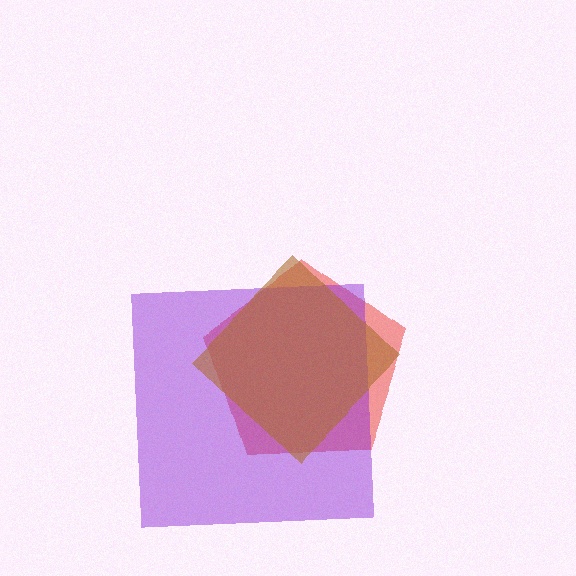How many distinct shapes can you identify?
There are 3 distinct shapes: a red pentagon, a purple square, a brown diamond.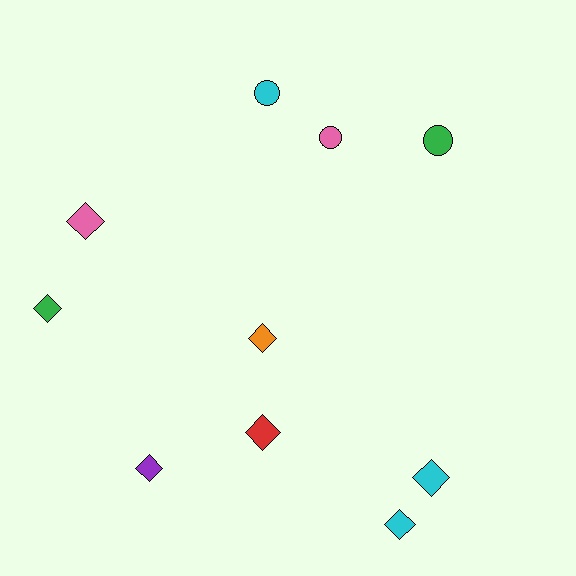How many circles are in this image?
There are 3 circles.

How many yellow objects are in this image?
There are no yellow objects.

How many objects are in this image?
There are 10 objects.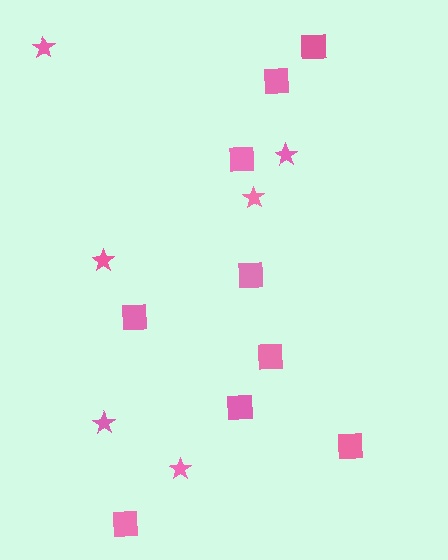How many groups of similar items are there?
There are 2 groups: one group of squares (9) and one group of stars (6).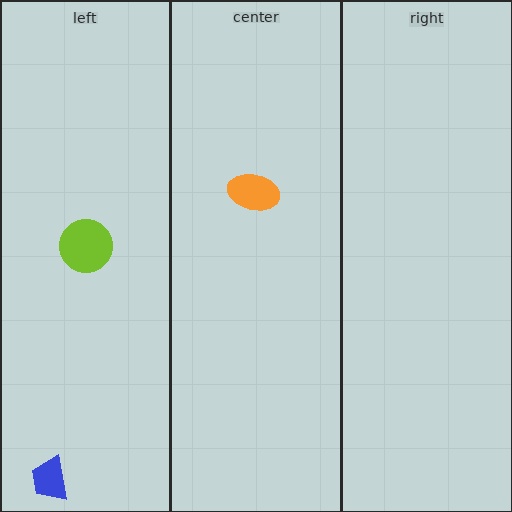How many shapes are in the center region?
1.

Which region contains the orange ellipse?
The center region.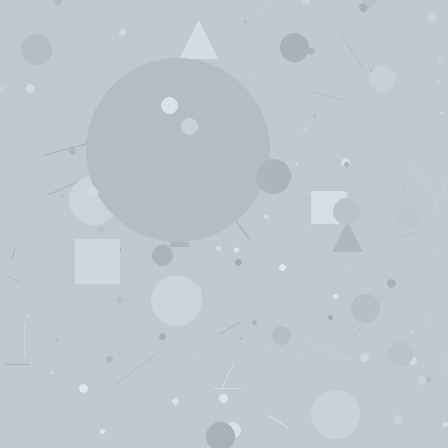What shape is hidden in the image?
A circle is hidden in the image.